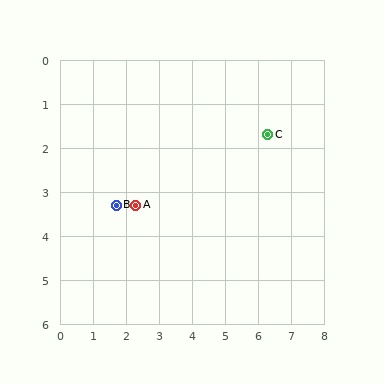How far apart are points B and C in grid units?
Points B and C are about 4.9 grid units apart.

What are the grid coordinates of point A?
Point A is at approximately (2.3, 3.3).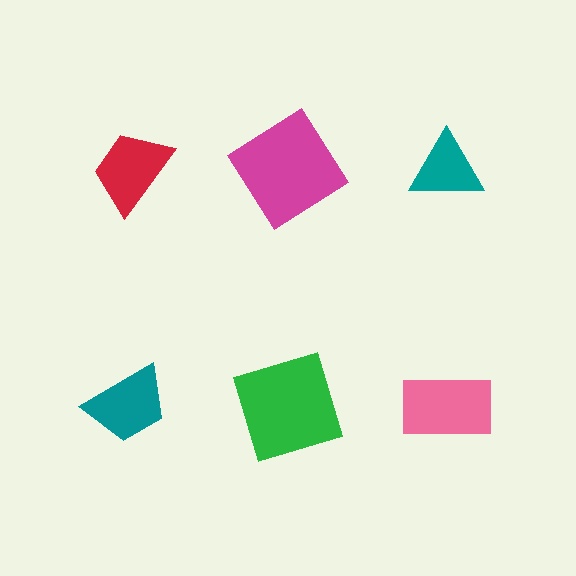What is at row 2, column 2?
A green square.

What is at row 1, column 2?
A magenta diamond.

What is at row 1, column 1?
A red trapezoid.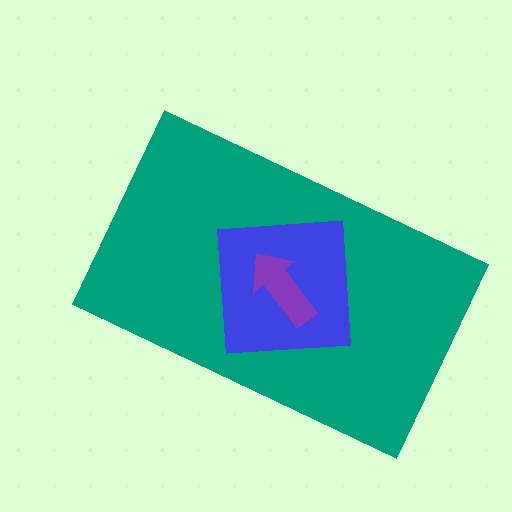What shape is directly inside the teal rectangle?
The blue square.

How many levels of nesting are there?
3.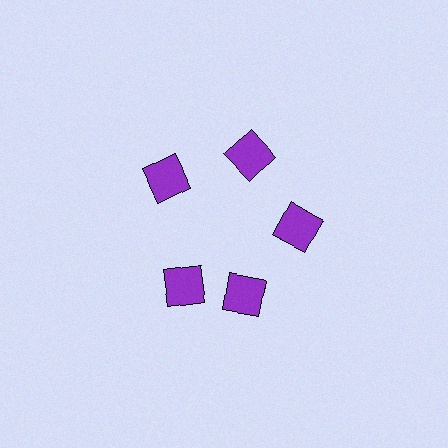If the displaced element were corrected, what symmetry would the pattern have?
It would have 5-fold rotational symmetry — the pattern would map onto itself every 72 degrees.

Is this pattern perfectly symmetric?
No. The 5 purple squares are arranged in a ring, but one element near the 8 o'clock position is rotated out of alignment along the ring, breaking the 5-fold rotational symmetry.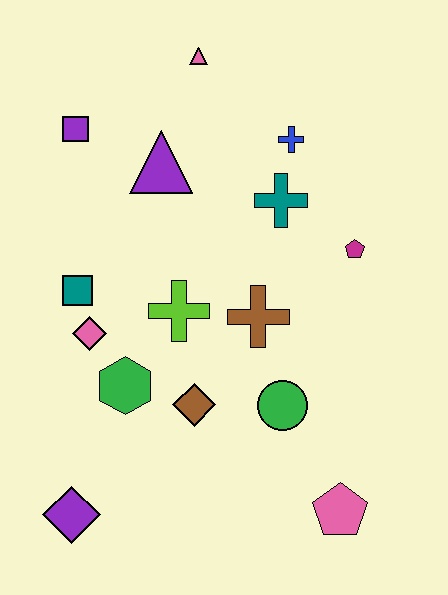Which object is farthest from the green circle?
The pink triangle is farthest from the green circle.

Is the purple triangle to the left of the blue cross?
Yes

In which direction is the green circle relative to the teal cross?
The green circle is below the teal cross.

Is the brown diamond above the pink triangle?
No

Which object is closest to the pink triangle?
The purple triangle is closest to the pink triangle.